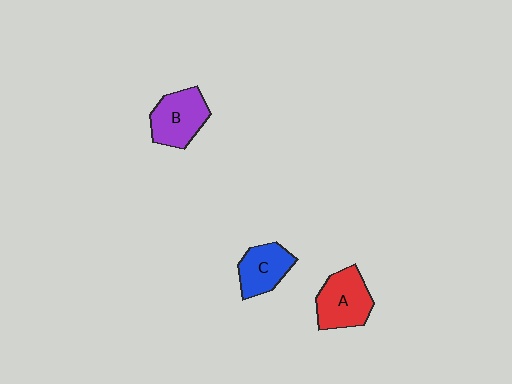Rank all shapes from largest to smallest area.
From largest to smallest: A (red), B (purple), C (blue).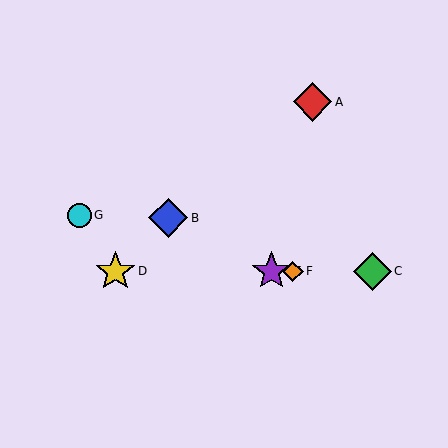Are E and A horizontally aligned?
No, E is at y≈271 and A is at y≈102.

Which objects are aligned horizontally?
Objects C, D, E, F are aligned horizontally.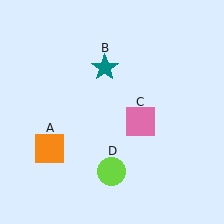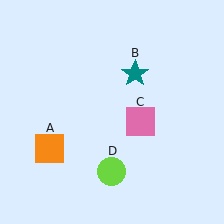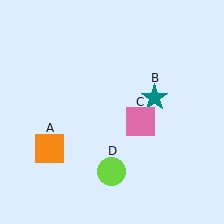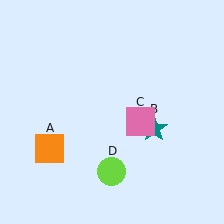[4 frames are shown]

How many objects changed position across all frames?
1 object changed position: teal star (object B).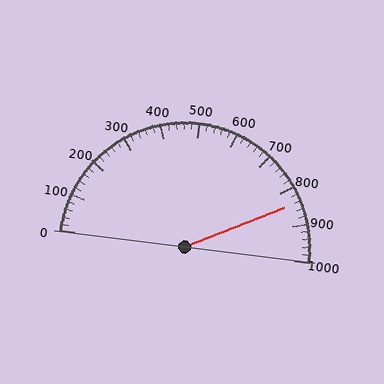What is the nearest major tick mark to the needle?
The nearest major tick mark is 800.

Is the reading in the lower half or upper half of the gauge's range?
The reading is in the upper half of the range (0 to 1000).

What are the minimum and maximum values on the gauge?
The gauge ranges from 0 to 1000.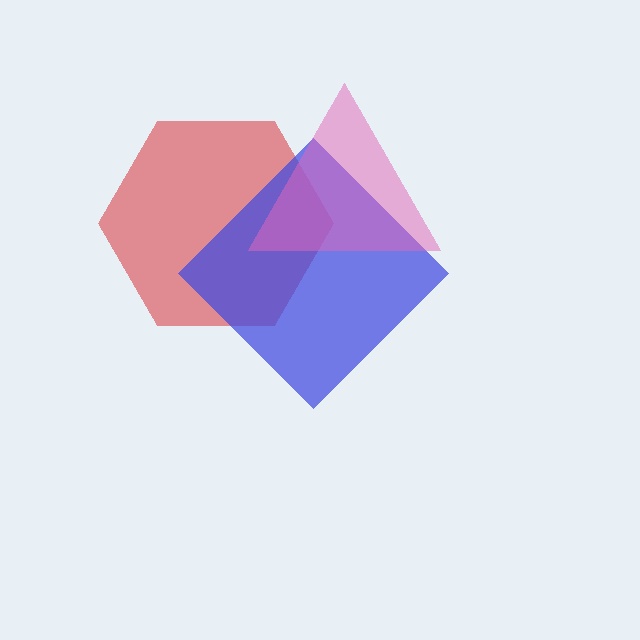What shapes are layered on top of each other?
The layered shapes are: a red hexagon, a blue diamond, a pink triangle.